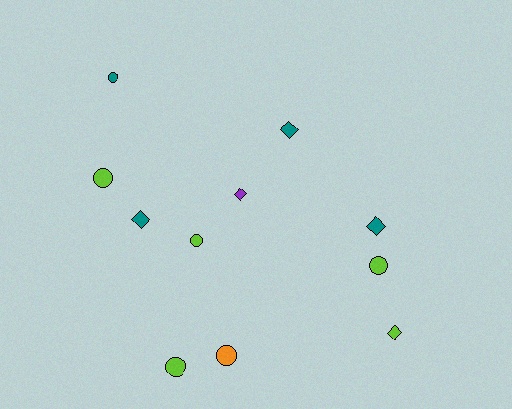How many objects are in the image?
There are 11 objects.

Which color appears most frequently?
Lime, with 5 objects.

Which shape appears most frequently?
Circle, with 6 objects.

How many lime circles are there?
There are 4 lime circles.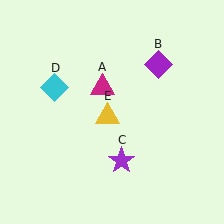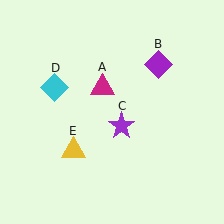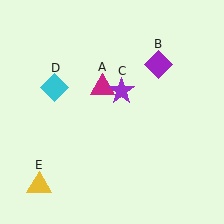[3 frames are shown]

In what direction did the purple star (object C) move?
The purple star (object C) moved up.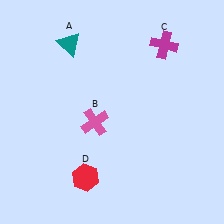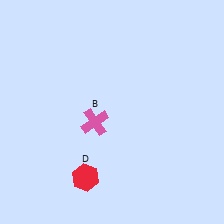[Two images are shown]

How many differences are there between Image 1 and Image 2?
There are 2 differences between the two images.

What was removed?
The teal triangle (A), the magenta cross (C) were removed in Image 2.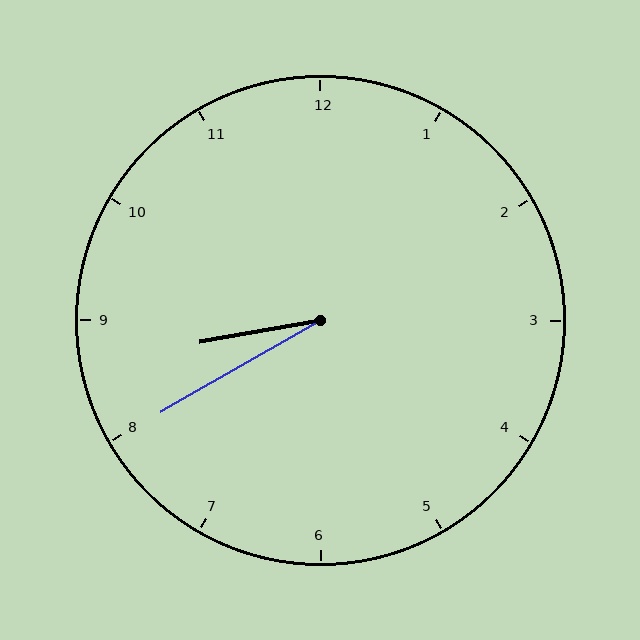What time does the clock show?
8:40.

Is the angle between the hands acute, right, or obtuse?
It is acute.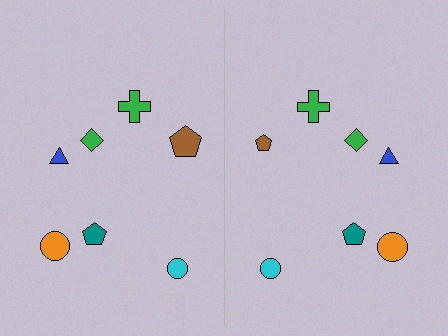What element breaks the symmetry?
The brown pentagon on the right side has a different size than its mirror counterpart.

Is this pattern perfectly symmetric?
No, the pattern is not perfectly symmetric. The brown pentagon on the right side has a different size than its mirror counterpart.